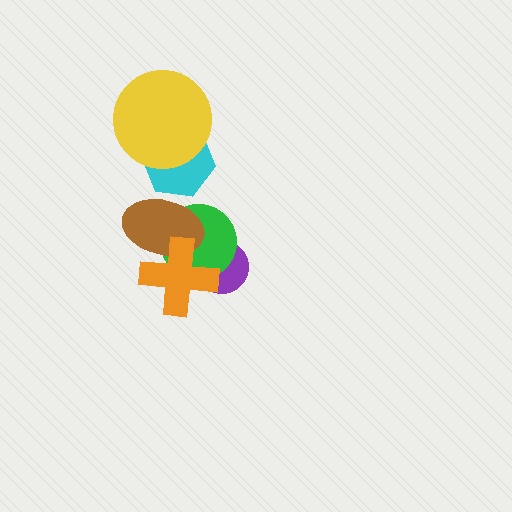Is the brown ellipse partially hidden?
Yes, it is partially covered by another shape.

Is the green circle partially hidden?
Yes, it is partially covered by another shape.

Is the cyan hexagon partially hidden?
Yes, it is partially covered by another shape.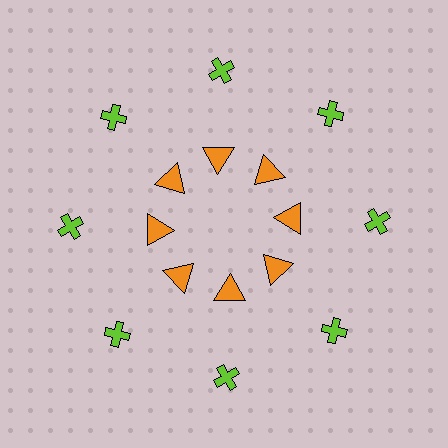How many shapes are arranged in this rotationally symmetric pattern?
There are 16 shapes, arranged in 8 groups of 2.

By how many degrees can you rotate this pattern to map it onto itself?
The pattern maps onto itself every 45 degrees of rotation.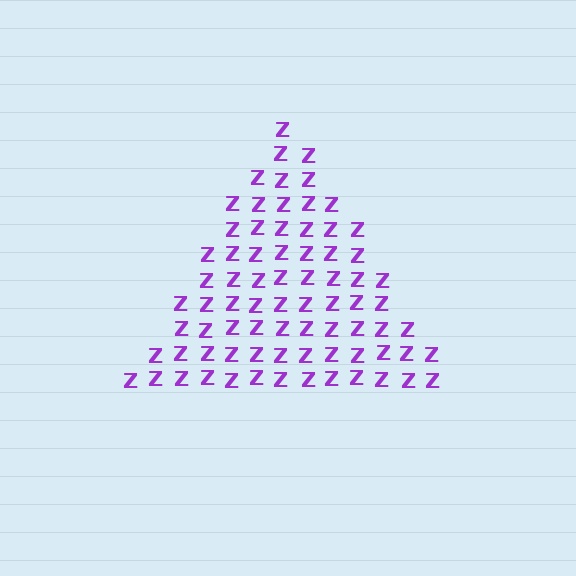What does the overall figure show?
The overall figure shows a triangle.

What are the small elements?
The small elements are letter Z's.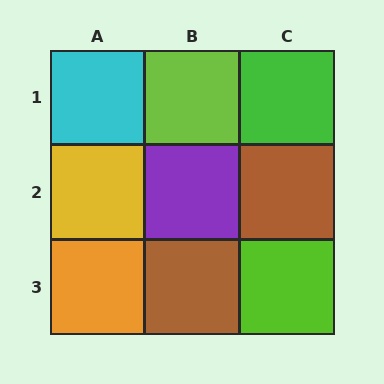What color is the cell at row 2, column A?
Yellow.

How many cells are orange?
1 cell is orange.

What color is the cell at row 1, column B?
Lime.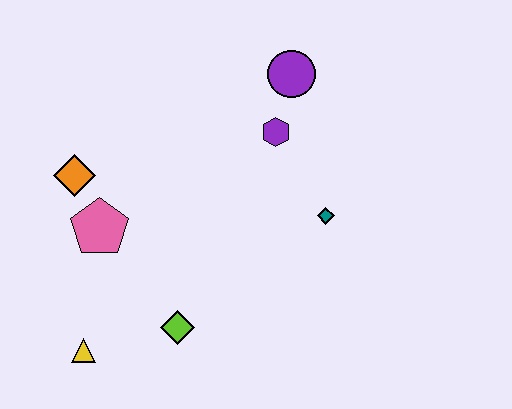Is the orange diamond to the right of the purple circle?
No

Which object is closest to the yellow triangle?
The lime diamond is closest to the yellow triangle.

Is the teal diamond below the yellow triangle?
No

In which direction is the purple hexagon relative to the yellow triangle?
The purple hexagon is above the yellow triangle.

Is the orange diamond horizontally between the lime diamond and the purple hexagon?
No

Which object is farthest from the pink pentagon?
The purple circle is farthest from the pink pentagon.